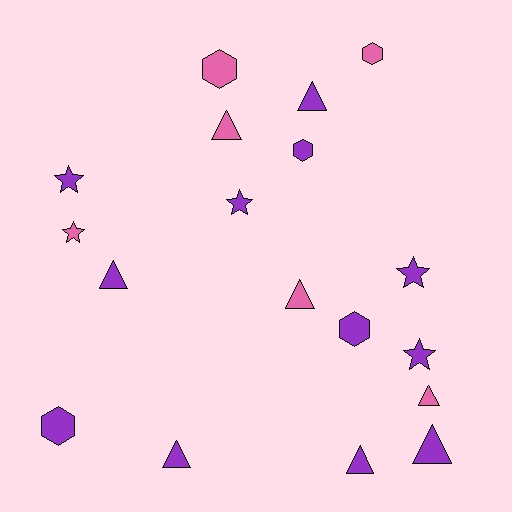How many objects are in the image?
There are 18 objects.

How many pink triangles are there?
There are 3 pink triangles.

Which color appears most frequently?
Purple, with 12 objects.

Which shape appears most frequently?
Triangle, with 8 objects.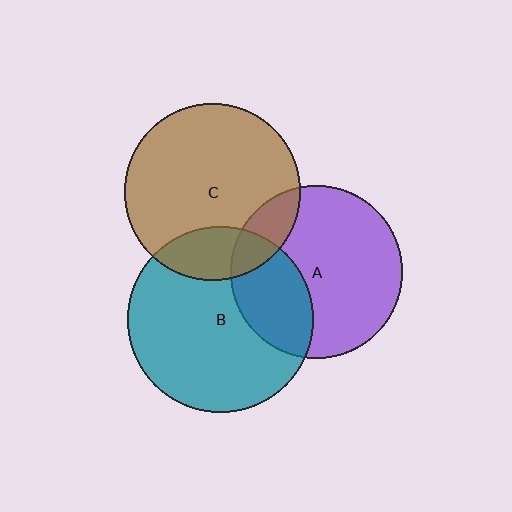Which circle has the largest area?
Circle B (teal).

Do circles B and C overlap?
Yes.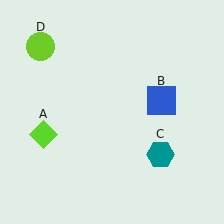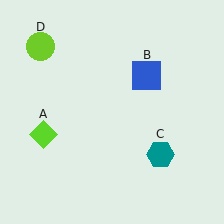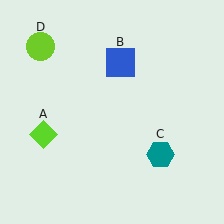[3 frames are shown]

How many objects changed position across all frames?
1 object changed position: blue square (object B).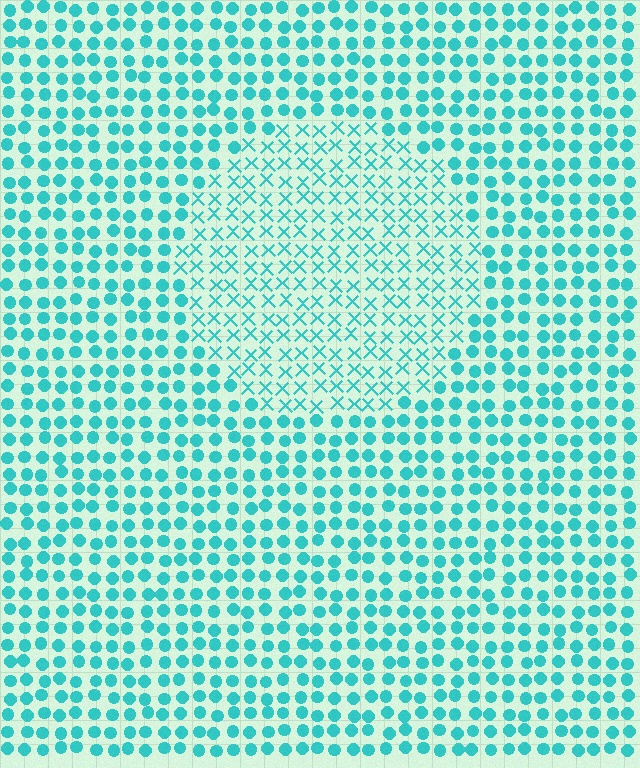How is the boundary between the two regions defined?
The boundary is defined by a change in element shape: X marks inside vs. circles outside. All elements share the same color and spacing.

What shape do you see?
I see a circle.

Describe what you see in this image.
The image is filled with small cyan elements arranged in a uniform grid. A circle-shaped region contains X marks, while the surrounding area contains circles. The boundary is defined purely by the change in element shape.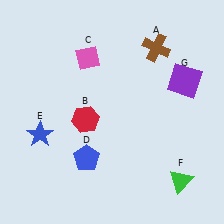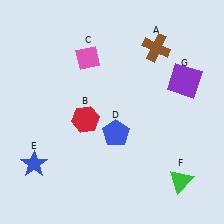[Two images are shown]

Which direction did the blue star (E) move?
The blue star (E) moved down.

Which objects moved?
The objects that moved are: the blue pentagon (D), the blue star (E).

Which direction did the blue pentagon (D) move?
The blue pentagon (D) moved right.